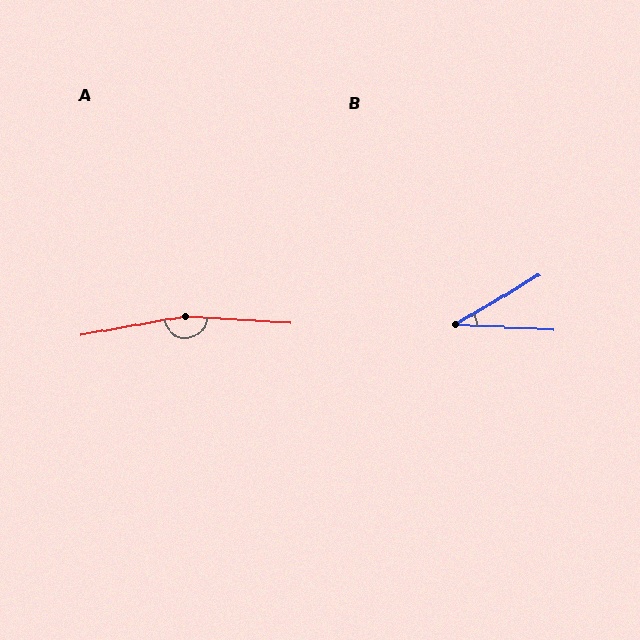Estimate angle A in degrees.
Approximately 166 degrees.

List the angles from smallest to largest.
B (34°), A (166°).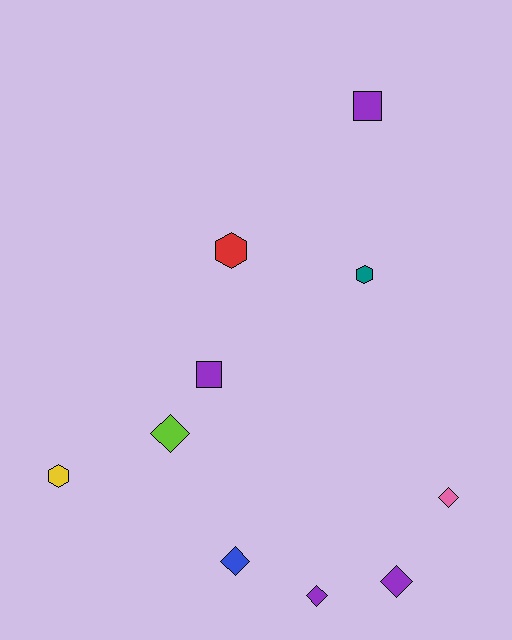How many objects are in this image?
There are 10 objects.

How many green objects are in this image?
There are no green objects.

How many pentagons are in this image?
There are no pentagons.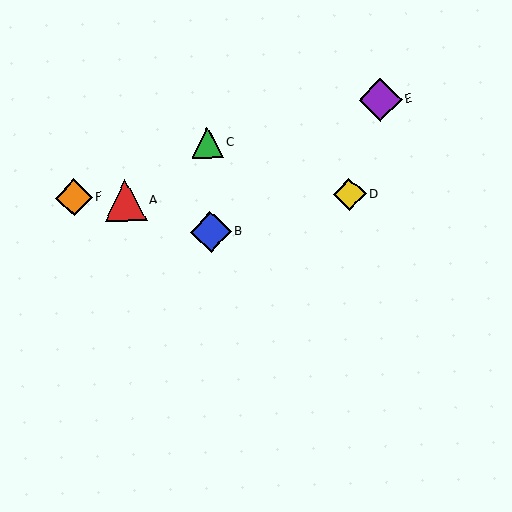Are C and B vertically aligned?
Yes, both are at x≈208.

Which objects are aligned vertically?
Objects B, C are aligned vertically.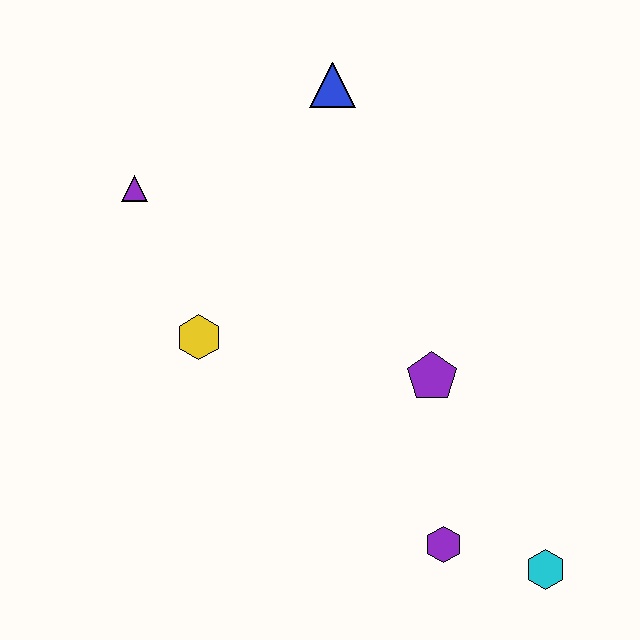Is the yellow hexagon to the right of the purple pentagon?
No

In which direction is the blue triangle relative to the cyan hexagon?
The blue triangle is above the cyan hexagon.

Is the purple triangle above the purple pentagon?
Yes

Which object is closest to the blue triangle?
The purple triangle is closest to the blue triangle.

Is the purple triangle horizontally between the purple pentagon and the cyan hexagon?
No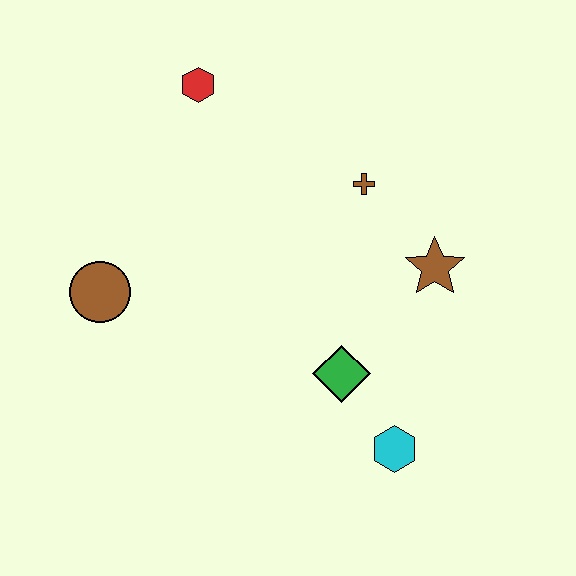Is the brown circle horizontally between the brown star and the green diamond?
No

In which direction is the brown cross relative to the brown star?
The brown cross is above the brown star.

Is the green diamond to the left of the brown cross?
Yes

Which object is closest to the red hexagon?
The brown cross is closest to the red hexagon.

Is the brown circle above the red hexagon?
No